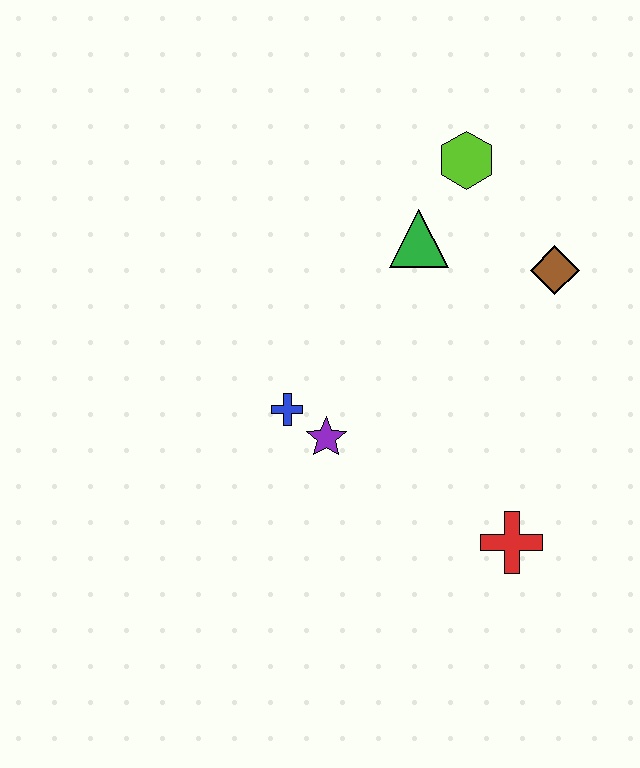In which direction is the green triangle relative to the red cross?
The green triangle is above the red cross.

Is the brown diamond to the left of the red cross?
No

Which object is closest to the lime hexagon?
The green triangle is closest to the lime hexagon.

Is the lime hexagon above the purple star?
Yes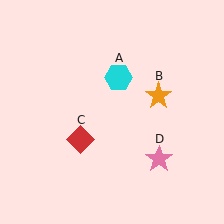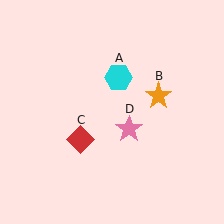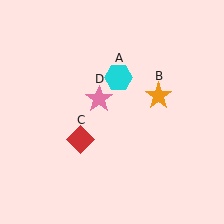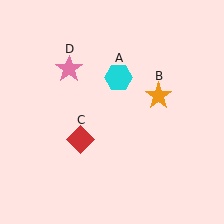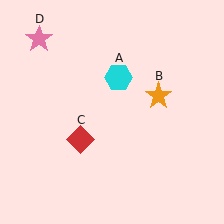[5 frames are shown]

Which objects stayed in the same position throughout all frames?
Cyan hexagon (object A) and orange star (object B) and red diamond (object C) remained stationary.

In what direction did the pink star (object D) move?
The pink star (object D) moved up and to the left.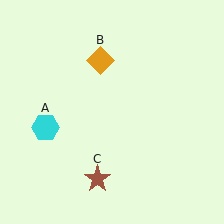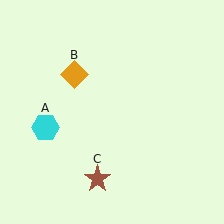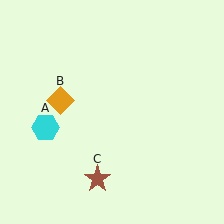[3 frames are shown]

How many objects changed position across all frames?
1 object changed position: orange diamond (object B).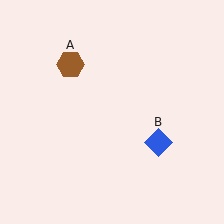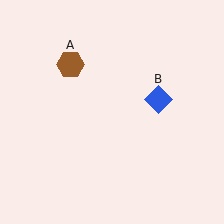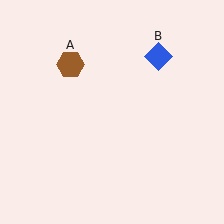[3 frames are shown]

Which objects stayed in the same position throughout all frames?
Brown hexagon (object A) remained stationary.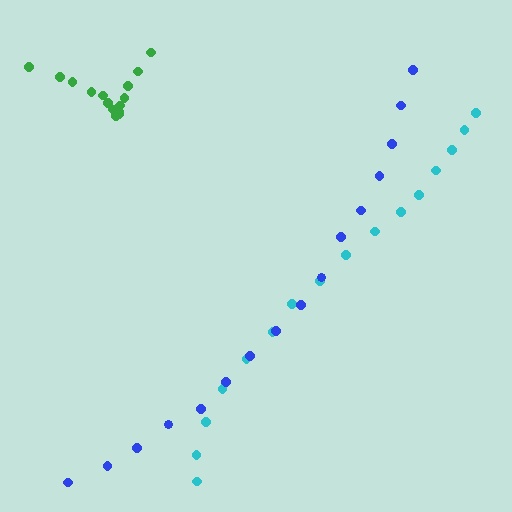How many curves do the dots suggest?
There are 3 distinct paths.